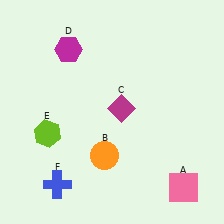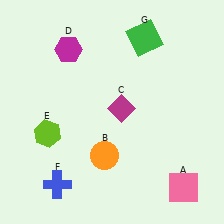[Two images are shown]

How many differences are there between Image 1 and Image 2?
There is 1 difference between the two images.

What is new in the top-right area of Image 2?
A green square (G) was added in the top-right area of Image 2.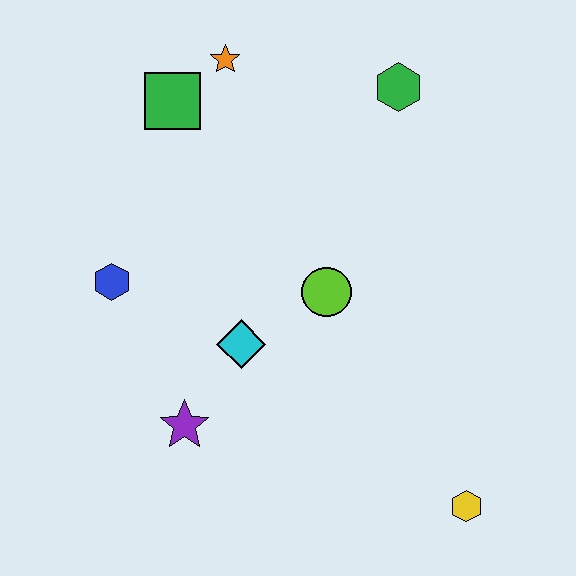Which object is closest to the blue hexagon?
The cyan diamond is closest to the blue hexagon.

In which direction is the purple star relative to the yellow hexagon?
The purple star is to the left of the yellow hexagon.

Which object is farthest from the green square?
The yellow hexagon is farthest from the green square.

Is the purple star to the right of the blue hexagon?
Yes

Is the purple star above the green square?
No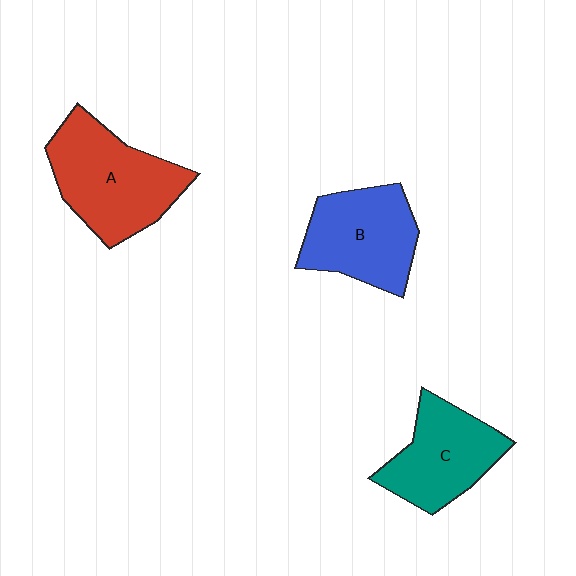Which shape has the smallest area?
Shape C (teal).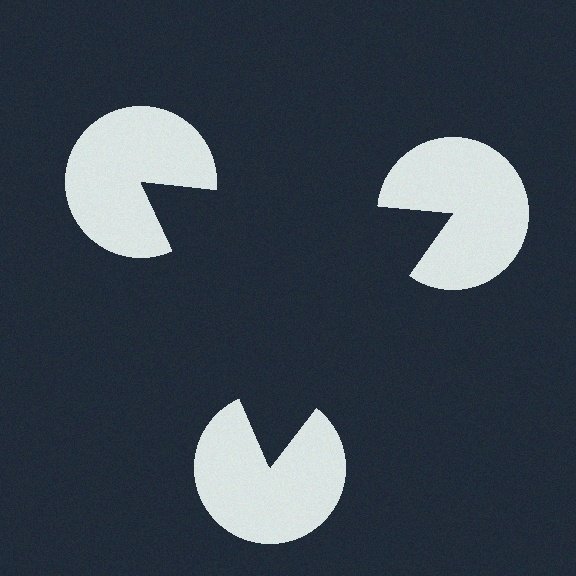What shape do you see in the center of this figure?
An illusory triangle — its edges are inferred from the aligned wedge cuts in the pac-man discs, not physically drawn.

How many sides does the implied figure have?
3 sides.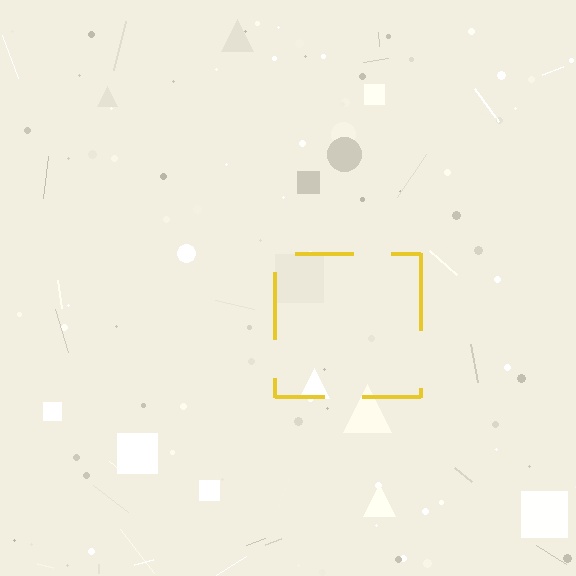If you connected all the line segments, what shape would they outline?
They would outline a square.